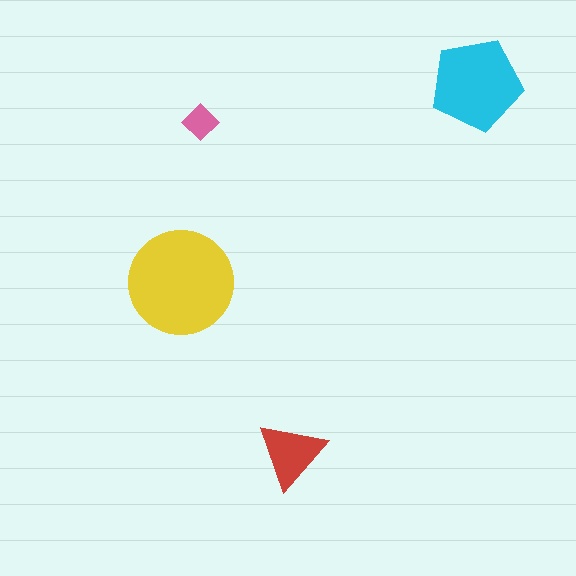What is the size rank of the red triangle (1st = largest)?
3rd.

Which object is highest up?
The cyan pentagon is topmost.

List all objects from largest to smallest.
The yellow circle, the cyan pentagon, the red triangle, the pink diamond.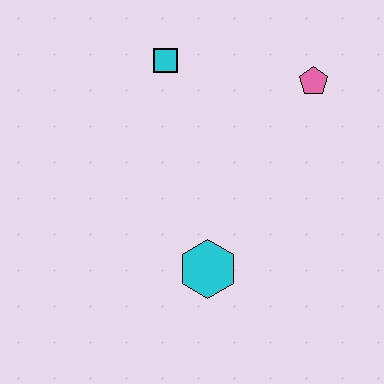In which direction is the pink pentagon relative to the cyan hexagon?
The pink pentagon is above the cyan hexagon.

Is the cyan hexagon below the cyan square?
Yes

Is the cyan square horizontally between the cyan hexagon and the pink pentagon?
No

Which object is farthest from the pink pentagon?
The cyan hexagon is farthest from the pink pentagon.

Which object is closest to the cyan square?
The pink pentagon is closest to the cyan square.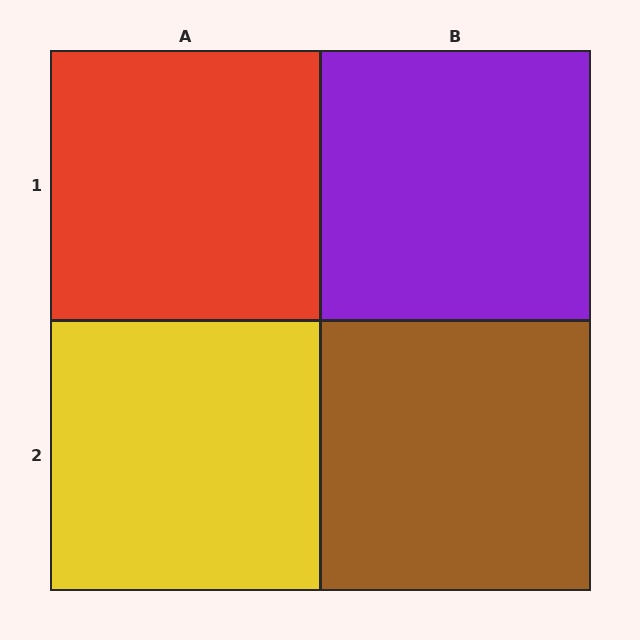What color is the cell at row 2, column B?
Brown.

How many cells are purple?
1 cell is purple.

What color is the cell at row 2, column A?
Yellow.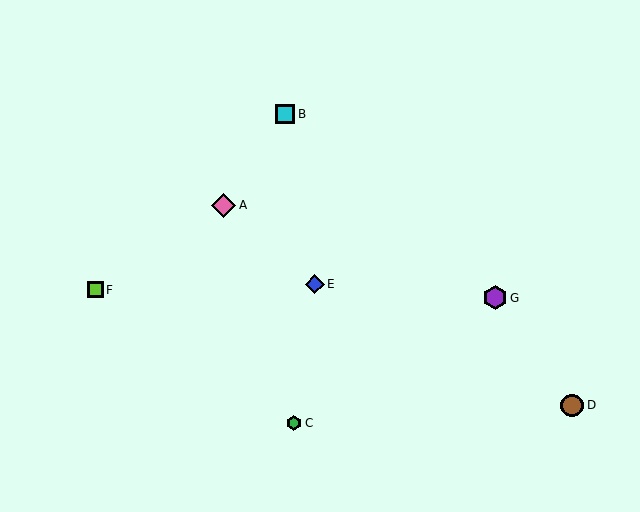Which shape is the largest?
The purple hexagon (labeled G) is the largest.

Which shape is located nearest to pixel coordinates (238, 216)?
The pink diamond (labeled A) at (224, 205) is nearest to that location.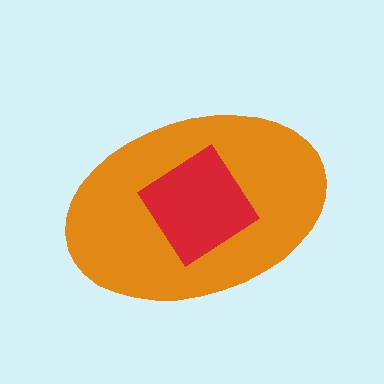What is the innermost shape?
The red diamond.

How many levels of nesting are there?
2.